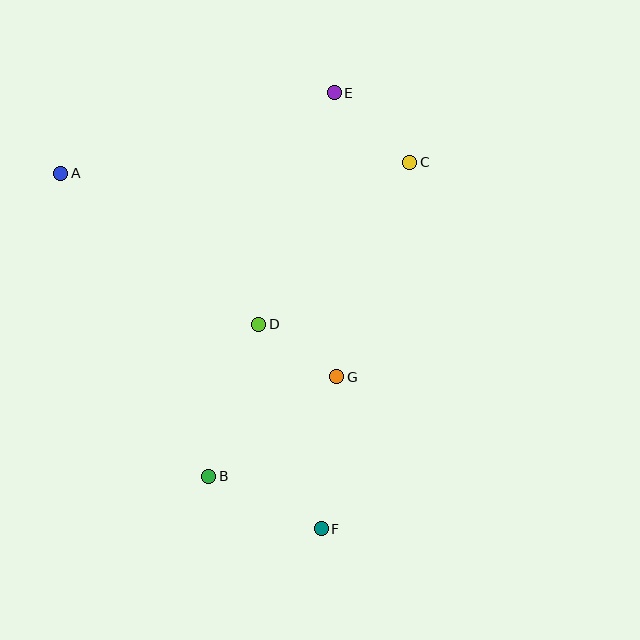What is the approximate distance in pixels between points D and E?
The distance between D and E is approximately 244 pixels.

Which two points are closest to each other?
Points D and G are closest to each other.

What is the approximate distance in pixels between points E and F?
The distance between E and F is approximately 436 pixels.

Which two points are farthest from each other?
Points A and F are farthest from each other.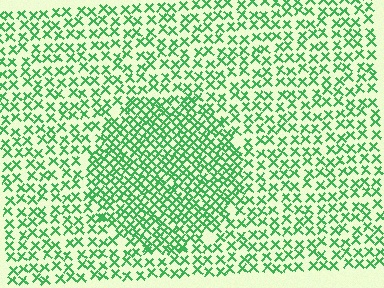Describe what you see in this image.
The image contains small green elements arranged at two different densities. A circle-shaped region is visible where the elements are more densely packed than the surrounding area.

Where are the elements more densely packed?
The elements are more densely packed inside the circle boundary.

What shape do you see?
I see a circle.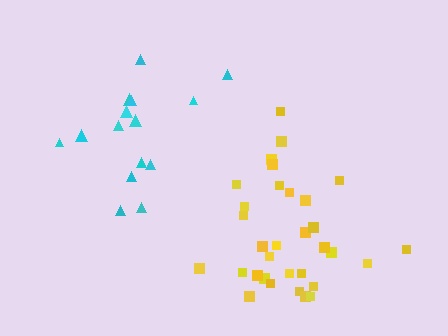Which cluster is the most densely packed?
Yellow.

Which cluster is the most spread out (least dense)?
Cyan.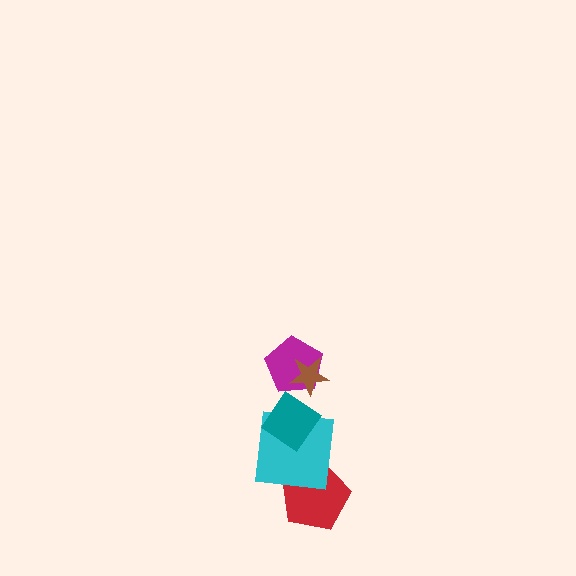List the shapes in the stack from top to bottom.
From top to bottom: the brown star, the magenta pentagon, the teal diamond, the cyan square, the red pentagon.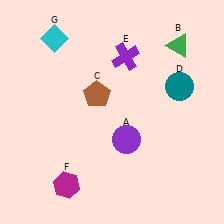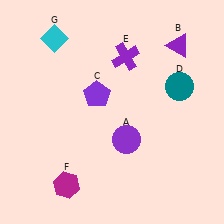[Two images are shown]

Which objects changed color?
B changed from green to purple. C changed from brown to purple.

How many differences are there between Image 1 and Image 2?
There are 2 differences between the two images.